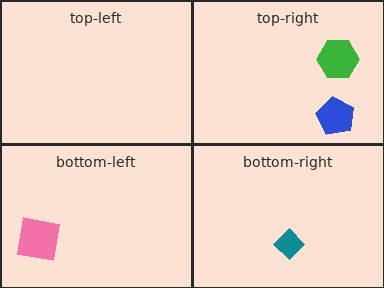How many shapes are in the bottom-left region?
1.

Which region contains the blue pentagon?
The top-right region.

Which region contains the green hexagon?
The top-right region.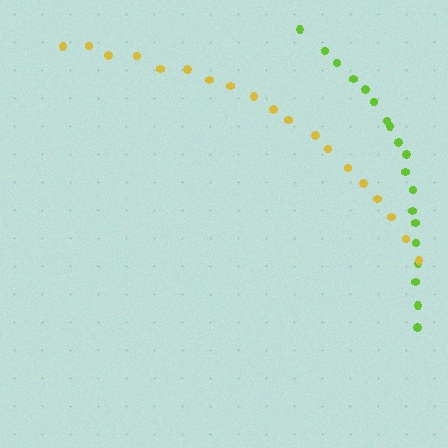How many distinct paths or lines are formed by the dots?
There are 2 distinct paths.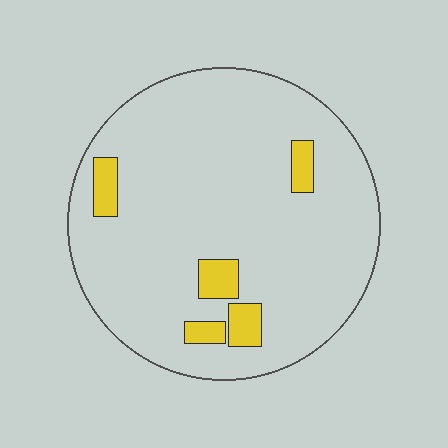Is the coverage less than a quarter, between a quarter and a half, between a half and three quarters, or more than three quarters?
Less than a quarter.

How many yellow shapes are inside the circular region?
5.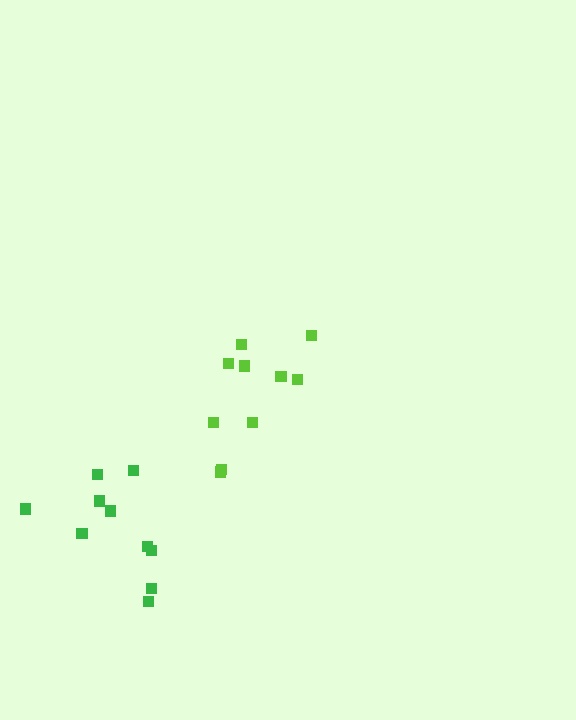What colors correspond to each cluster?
The clusters are colored: lime, green.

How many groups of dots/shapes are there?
There are 2 groups.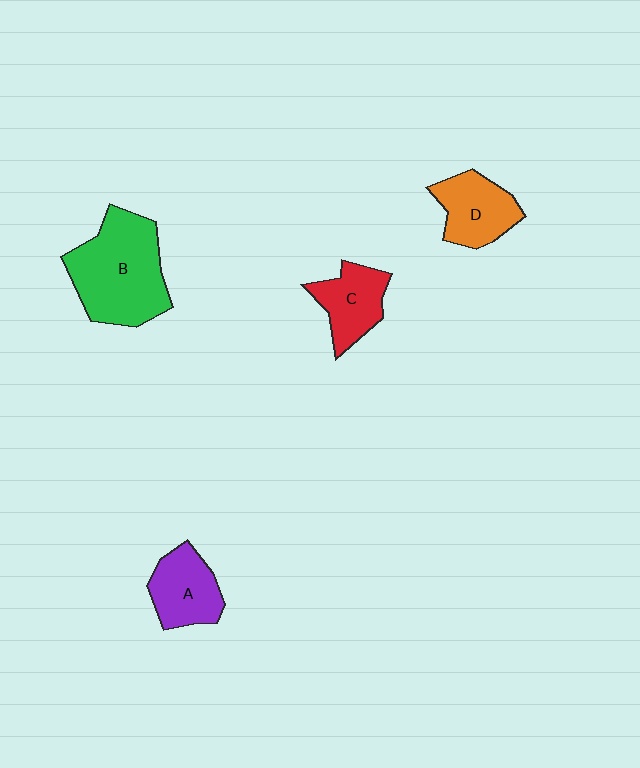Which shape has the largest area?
Shape B (green).